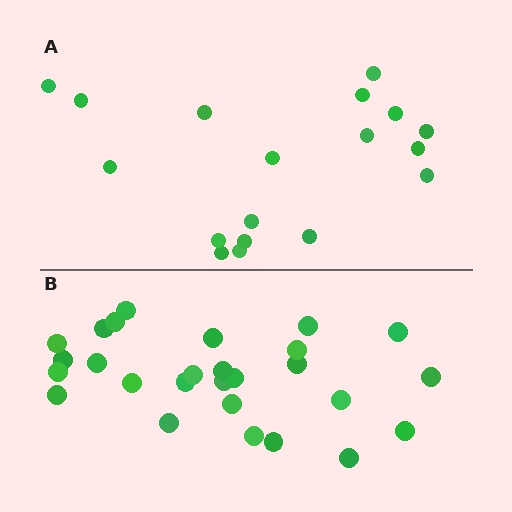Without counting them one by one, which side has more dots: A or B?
Region B (the bottom region) has more dots.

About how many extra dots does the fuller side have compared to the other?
Region B has roughly 8 or so more dots than region A.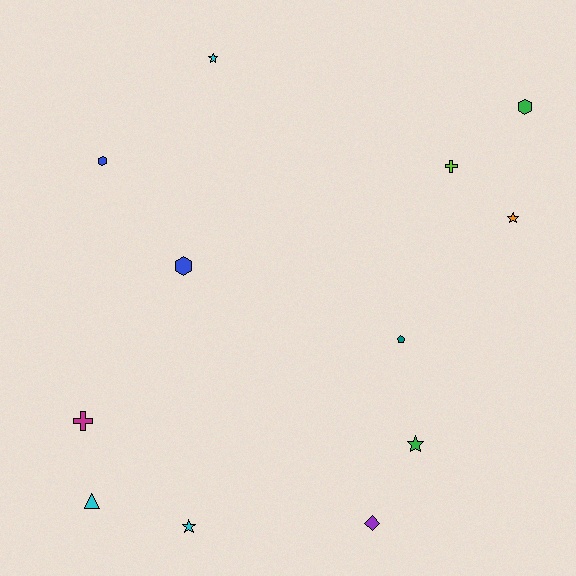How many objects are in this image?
There are 12 objects.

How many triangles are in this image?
There is 1 triangle.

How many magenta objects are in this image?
There is 1 magenta object.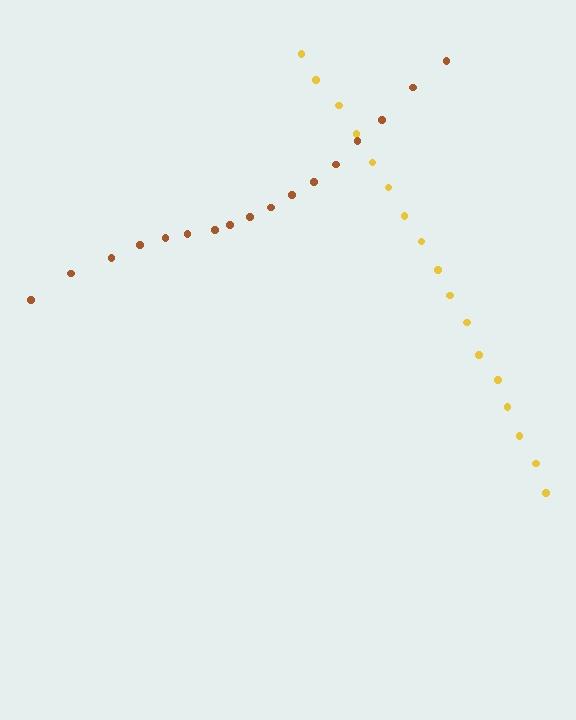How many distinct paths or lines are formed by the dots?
There are 2 distinct paths.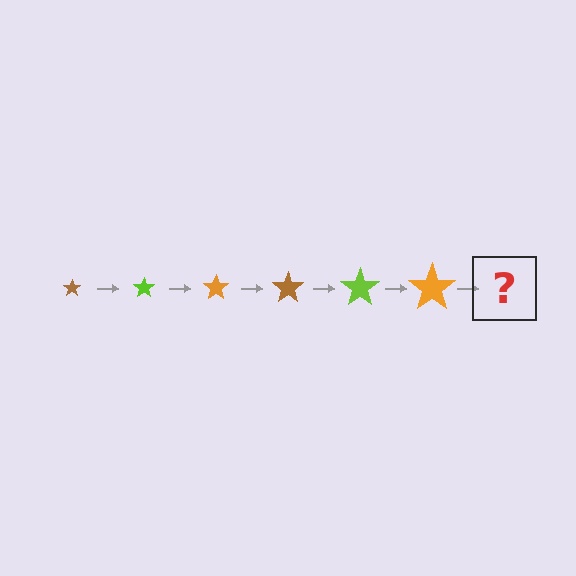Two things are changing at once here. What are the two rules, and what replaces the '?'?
The two rules are that the star grows larger each step and the color cycles through brown, lime, and orange. The '?' should be a brown star, larger than the previous one.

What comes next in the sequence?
The next element should be a brown star, larger than the previous one.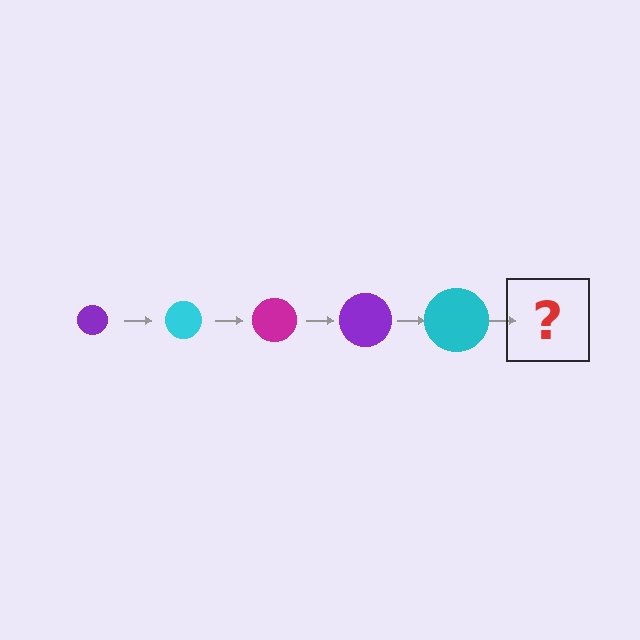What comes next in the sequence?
The next element should be a magenta circle, larger than the previous one.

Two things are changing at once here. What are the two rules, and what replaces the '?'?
The two rules are that the circle grows larger each step and the color cycles through purple, cyan, and magenta. The '?' should be a magenta circle, larger than the previous one.